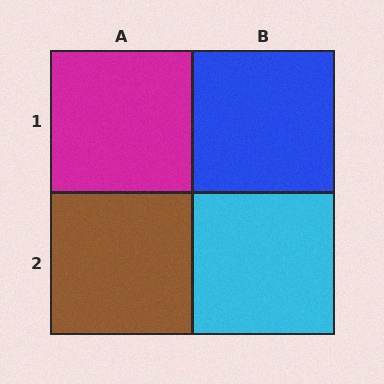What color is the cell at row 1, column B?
Blue.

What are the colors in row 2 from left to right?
Brown, cyan.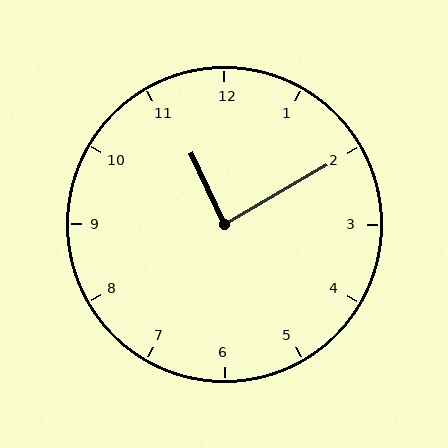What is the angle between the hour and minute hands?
Approximately 85 degrees.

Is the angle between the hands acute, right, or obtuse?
It is right.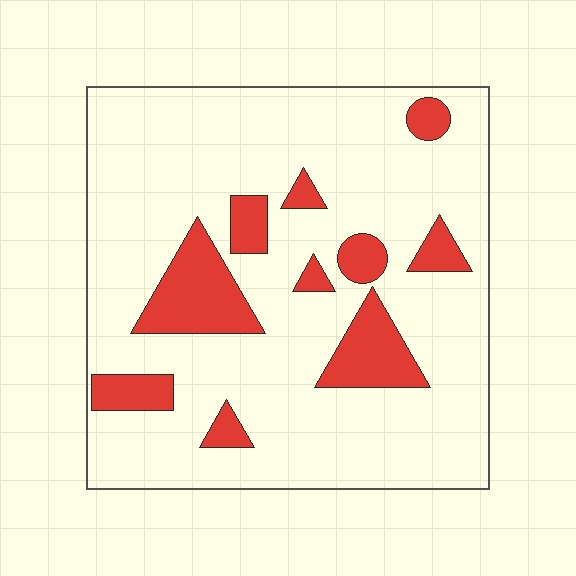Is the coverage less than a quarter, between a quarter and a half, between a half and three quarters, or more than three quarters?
Less than a quarter.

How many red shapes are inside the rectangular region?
10.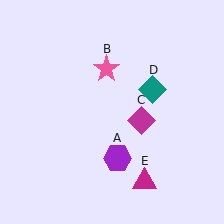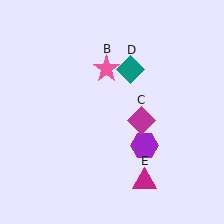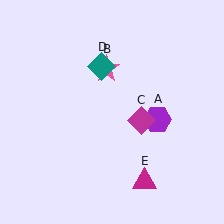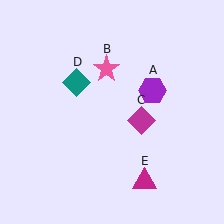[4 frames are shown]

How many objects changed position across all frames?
2 objects changed position: purple hexagon (object A), teal diamond (object D).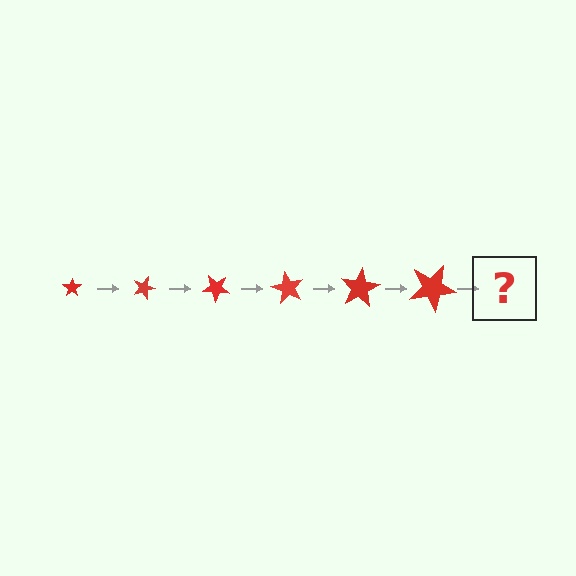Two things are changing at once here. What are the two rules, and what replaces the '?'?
The two rules are that the star grows larger each step and it rotates 20 degrees each step. The '?' should be a star, larger than the previous one and rotated 120 degrees from the start.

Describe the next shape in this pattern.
It should be a star, larger than the previous one and rotated 120 degrees from the start.